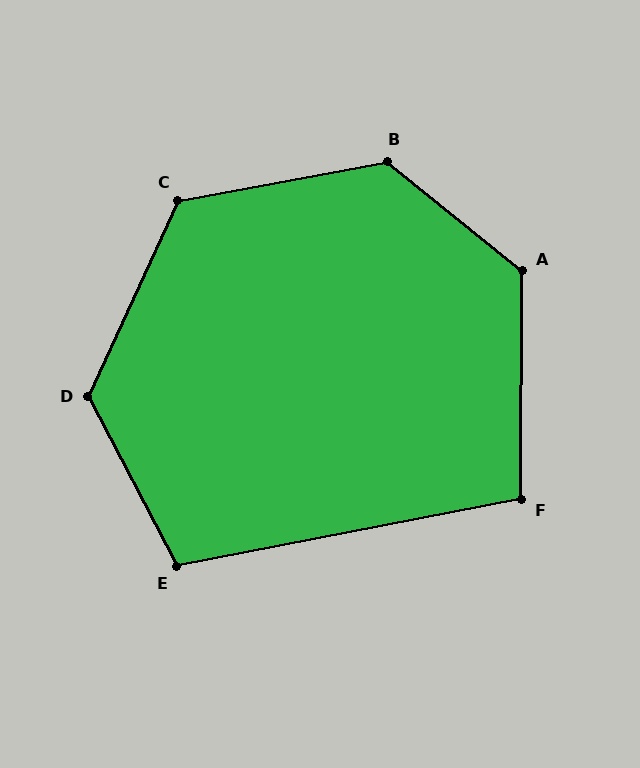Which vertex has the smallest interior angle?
F, at approximately 101 degrees.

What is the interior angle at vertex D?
Approximately 128 degrees (obtuse).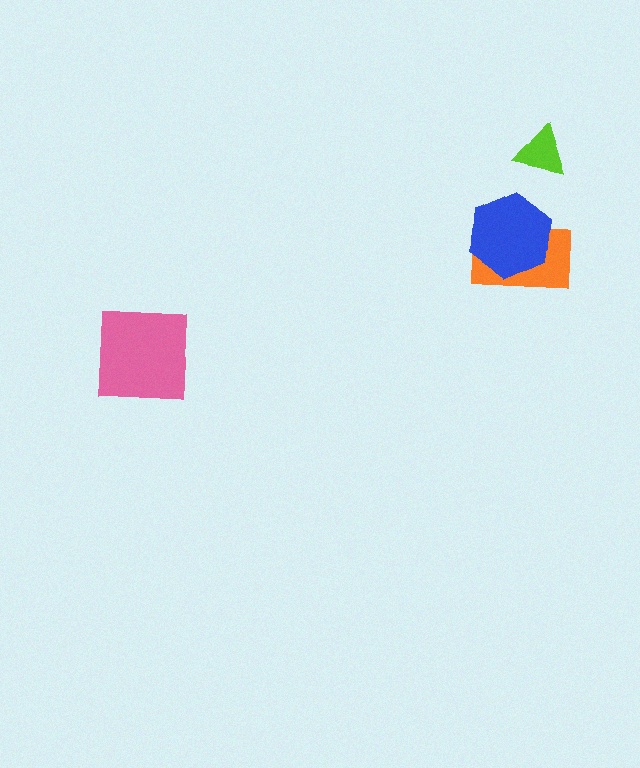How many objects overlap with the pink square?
0 objects overlap with the pink square.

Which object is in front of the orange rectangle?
The blue hexagon is in front of the orange rectangle.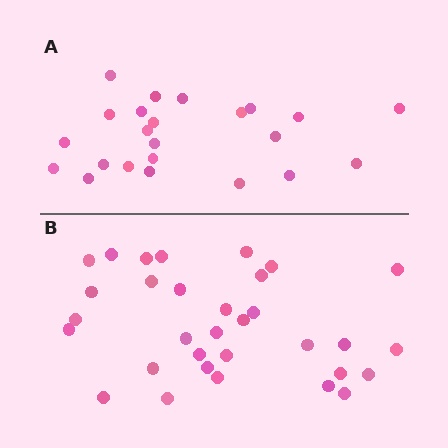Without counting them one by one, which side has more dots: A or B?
Region B (the bottom region) has more dots.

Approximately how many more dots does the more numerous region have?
Region B has roughly 8 or so more dots than region A.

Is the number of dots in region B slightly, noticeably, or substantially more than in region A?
Region B has noticeably more, but not dramatically so. The ratio is roughly 1.4 to 1.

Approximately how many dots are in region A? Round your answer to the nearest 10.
About 20 dots. (The exact count is 23, which rounds to 20.)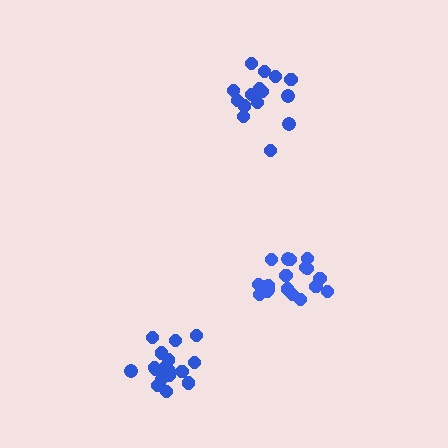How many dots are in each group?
Group 1: 18 dots, Group 2: 19 dots, Group 3: 15 dots (52 total).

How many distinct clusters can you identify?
There are 3 distinct clusters.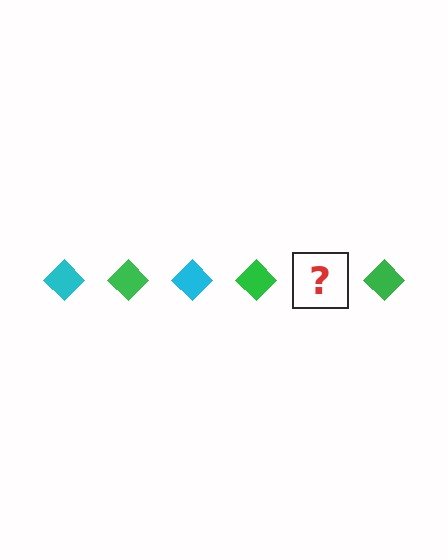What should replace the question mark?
The question mark should be replaced with a cyan diamond.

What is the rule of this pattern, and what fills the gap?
The rule is that the pattern cycles through cyan, green diamonds. The gap should be filled with a cyan diamond.